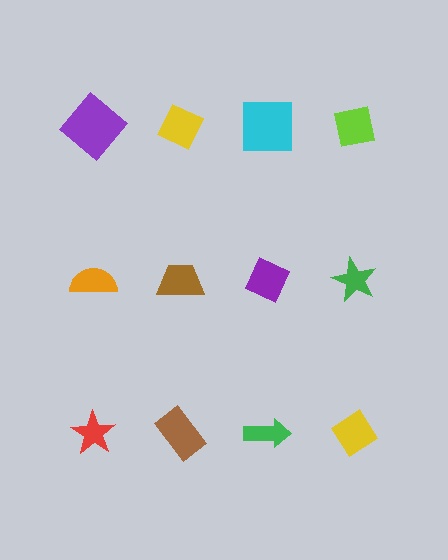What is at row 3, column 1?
A red star.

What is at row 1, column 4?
A lime square.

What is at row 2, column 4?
A green star.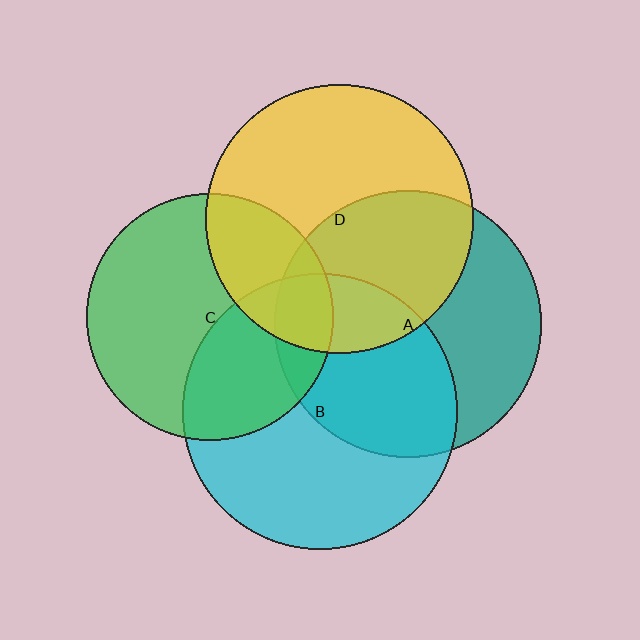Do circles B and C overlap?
Yes.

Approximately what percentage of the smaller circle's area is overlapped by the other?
Approximately 35%.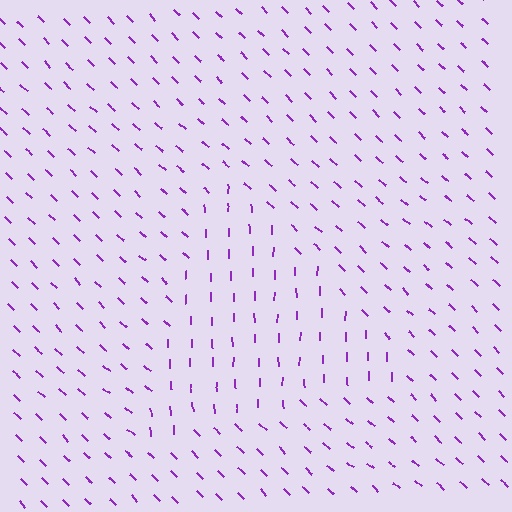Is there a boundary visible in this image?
Yes, there is a texture boundary formed by a change in line orientation.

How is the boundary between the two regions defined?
The boundary is defined purely by a change in line orientation (approximately 45 degrees difference). All lines are the same color and thickness.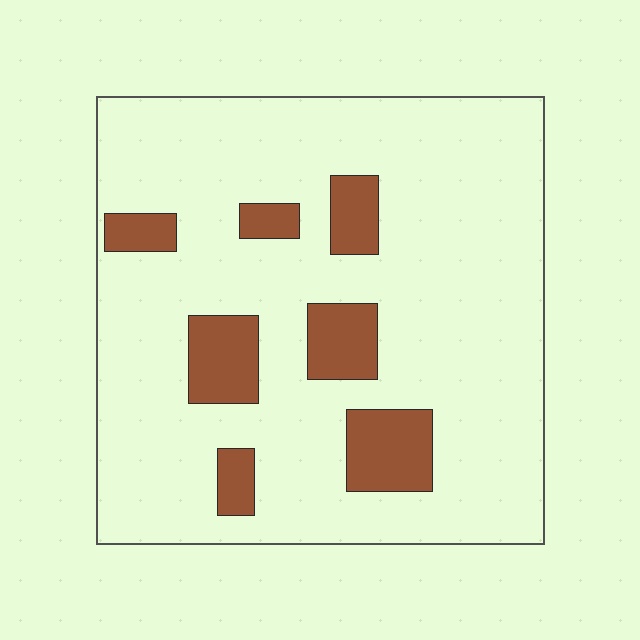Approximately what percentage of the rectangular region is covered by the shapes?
Approximately 15%.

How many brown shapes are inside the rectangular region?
7.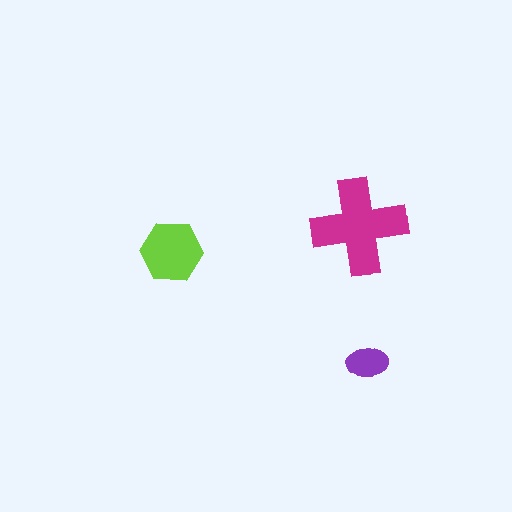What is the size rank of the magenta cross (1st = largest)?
1st.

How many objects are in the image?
There are 3 objects in the image.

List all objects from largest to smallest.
The magenta cross, the lime hexagon, the purple ellipse.